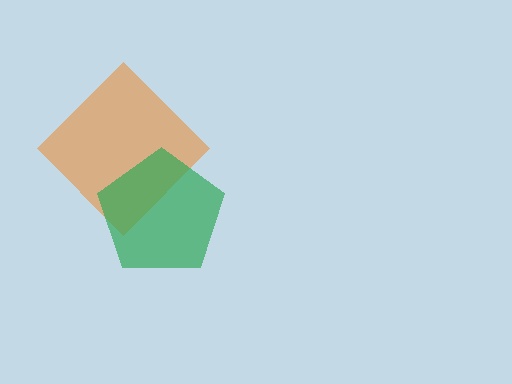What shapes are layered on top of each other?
The layered shapes are: an orange diamond, a green pentagon.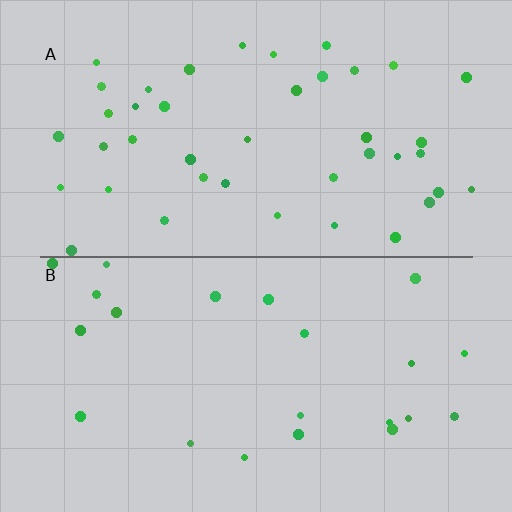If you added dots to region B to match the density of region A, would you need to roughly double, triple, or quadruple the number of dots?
Approximately double.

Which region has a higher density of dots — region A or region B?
A (the top).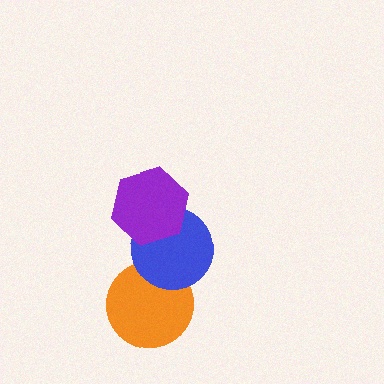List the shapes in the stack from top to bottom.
From top to bottom: the purple hexagon, the blue circle, the orange circle.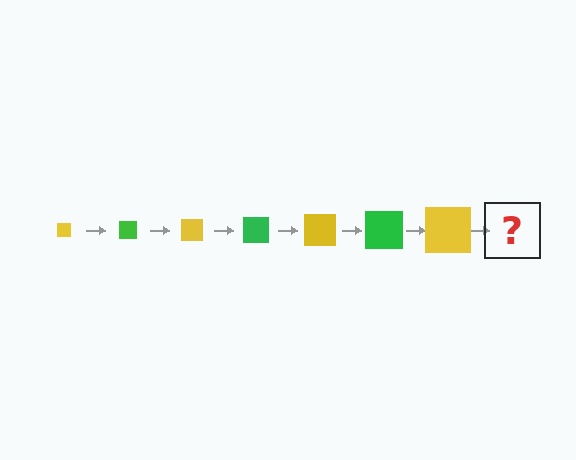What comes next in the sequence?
The next element should be a green square, larger than the previous one.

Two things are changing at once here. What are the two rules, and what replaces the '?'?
The two rules are that the square grows larger each step and the color cycles through yellow and green. The '?' should be a green square, larger than the previous one.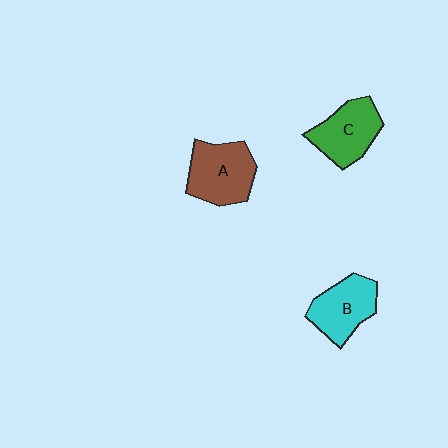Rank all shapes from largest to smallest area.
From largest to smallest: A (brown), C (green), B (cyan).